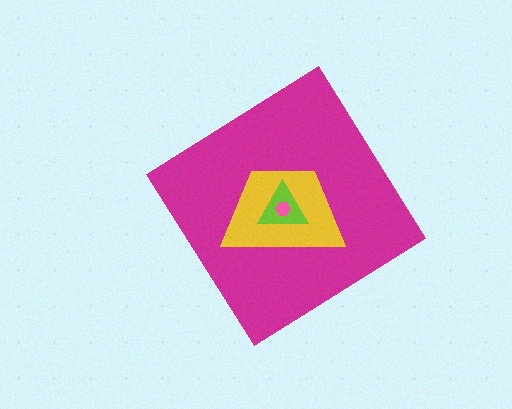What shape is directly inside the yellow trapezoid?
The lime triangle.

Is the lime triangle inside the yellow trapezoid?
Yes.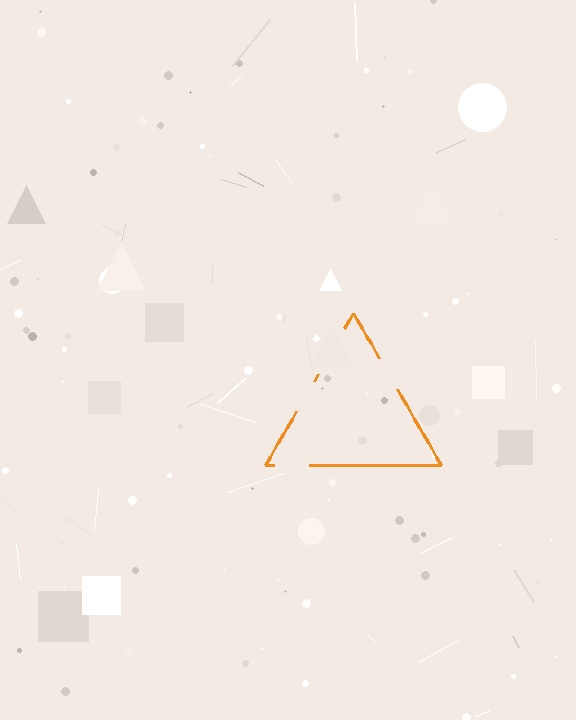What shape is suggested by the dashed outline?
The dashed outline suggests a triangle.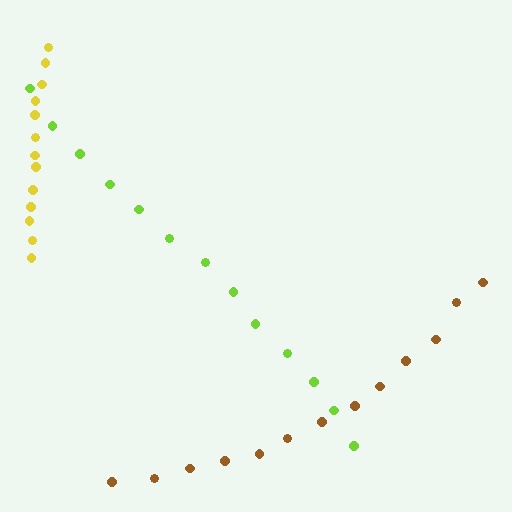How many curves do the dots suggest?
There are 3 distinct paths.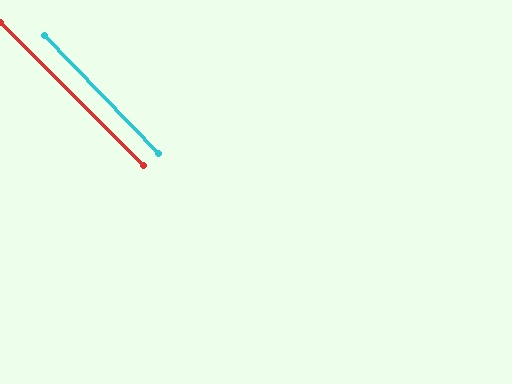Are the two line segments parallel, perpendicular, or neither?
Parallel — their directions differ by only 1.0°.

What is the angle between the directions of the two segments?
Approximately 1 degree.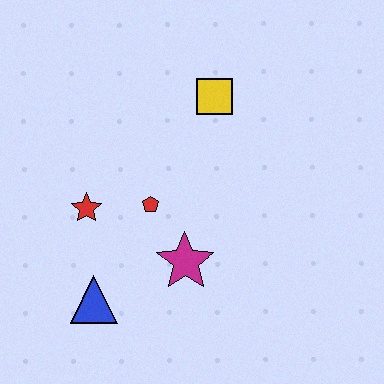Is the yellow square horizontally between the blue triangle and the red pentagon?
No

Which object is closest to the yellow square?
The red pentagon is closest to the yellow square.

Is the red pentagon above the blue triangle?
Yes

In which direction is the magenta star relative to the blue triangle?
The magenta star is to the right of the blue triangle.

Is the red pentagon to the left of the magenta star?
Yes